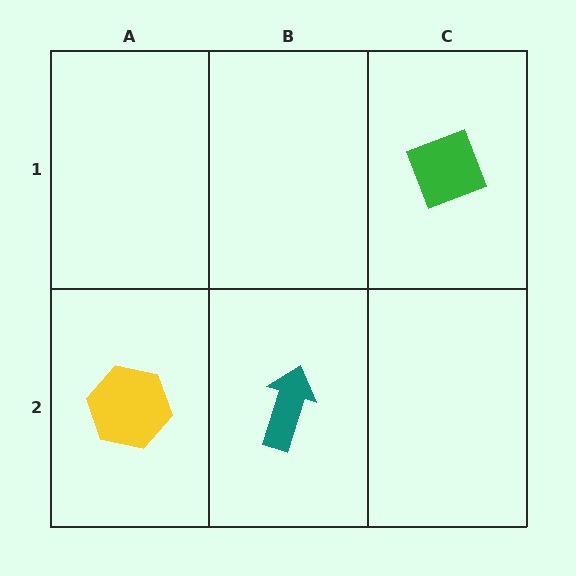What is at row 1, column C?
A green diamond.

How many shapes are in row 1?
1 shape.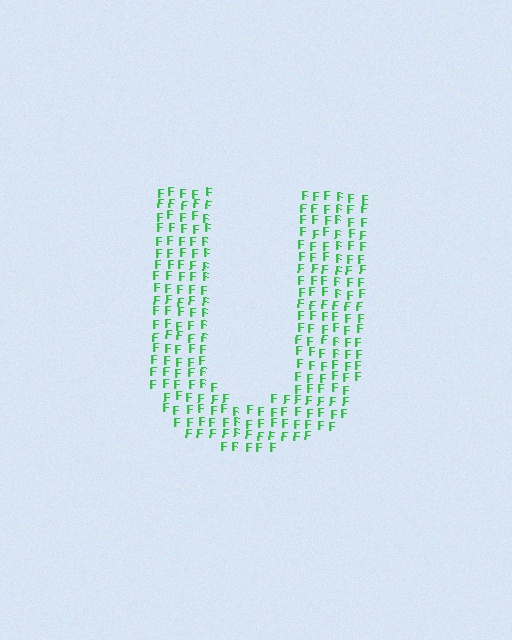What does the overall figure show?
The overall figure shows the letter U.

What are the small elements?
The small elements are letter F's.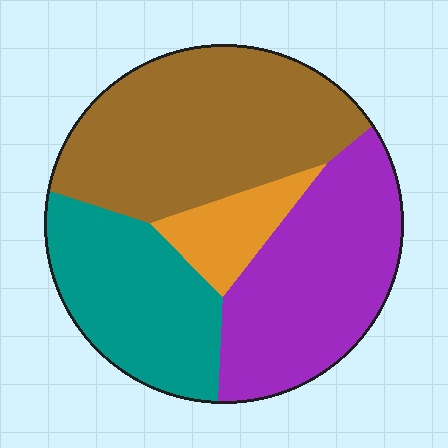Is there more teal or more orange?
Teal.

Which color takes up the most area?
Brown, at roughly 35%.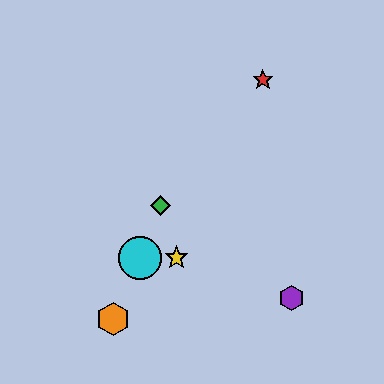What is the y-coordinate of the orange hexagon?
The orange hexagon is at y≈319.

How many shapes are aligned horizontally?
3 shapes (the blue hexagon, the yellow star, the cyan circle) are aligned horizontally.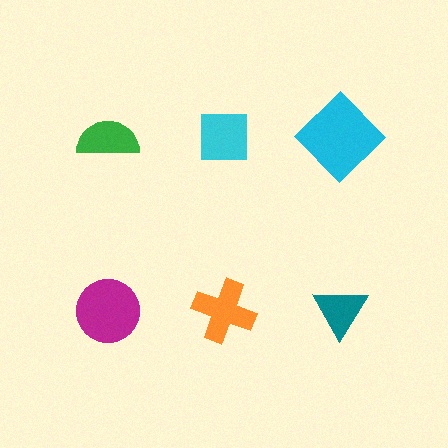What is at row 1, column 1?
A green semicircle.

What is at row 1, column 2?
A cyan square.